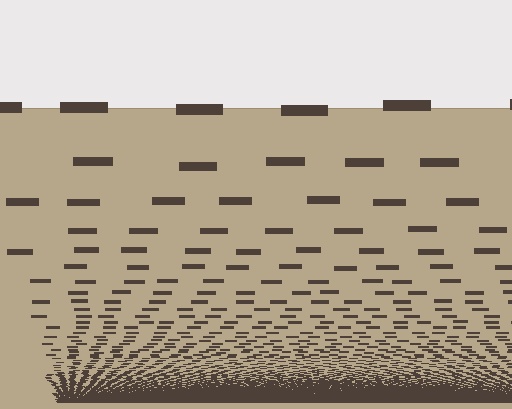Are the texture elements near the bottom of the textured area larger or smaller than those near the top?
Smaller. The gradient is inverted — elements near the bottom are smaller and denser.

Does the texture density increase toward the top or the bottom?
Density increases toward the bottom.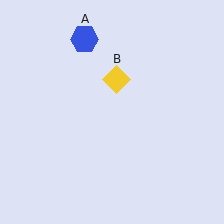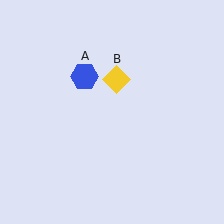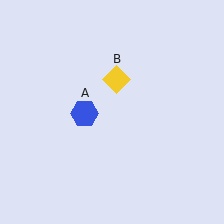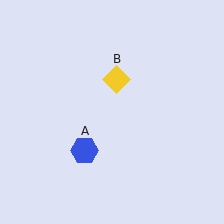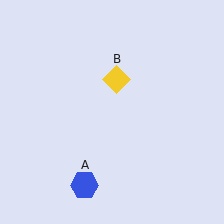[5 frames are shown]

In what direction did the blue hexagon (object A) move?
The blue hexagon (object A) moved down.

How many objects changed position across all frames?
1 object changed position: blue hexagon (object A).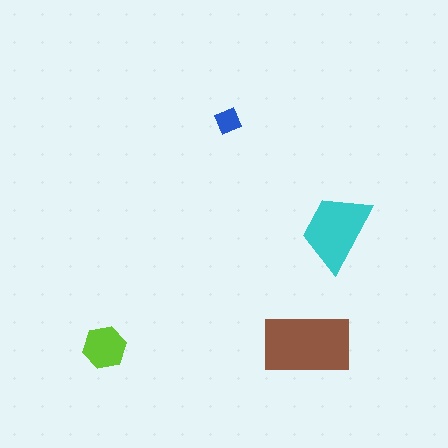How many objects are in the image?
There are 4 objects in the image.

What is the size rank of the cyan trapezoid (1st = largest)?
2nd.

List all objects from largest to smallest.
The brown rectangle, the cyan trapezoid, the lime hexagon, the blue diamond.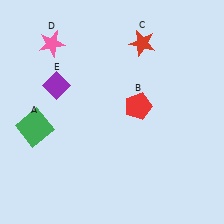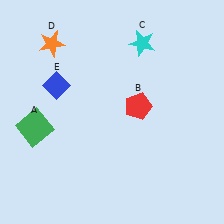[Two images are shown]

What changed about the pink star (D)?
In Image 1, D is pink. In Image 2, it changed to orange.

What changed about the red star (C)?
In Image 1, C is red. In Image 2, it changed to cyan.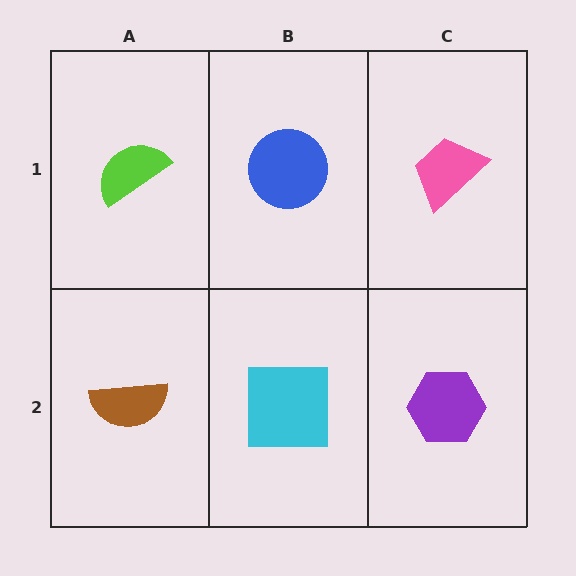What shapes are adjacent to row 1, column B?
A cyan square (row 2, column B), a lime semicircle (row 1, column A), a pink trapezoid (row 1, column C).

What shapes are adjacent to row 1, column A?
A brown semicircle (row 2, column A), a blue circle (row 1, column B).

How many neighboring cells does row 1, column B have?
3.